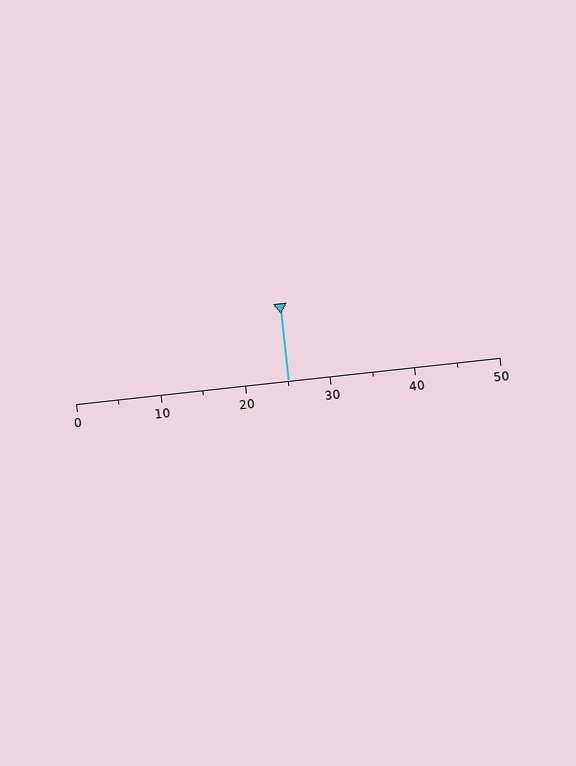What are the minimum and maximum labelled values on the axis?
The axis runs from 0 to 50.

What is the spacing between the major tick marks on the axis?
The major ticks are spaced 10 apart.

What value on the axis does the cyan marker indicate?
The marker indicates approximately 25.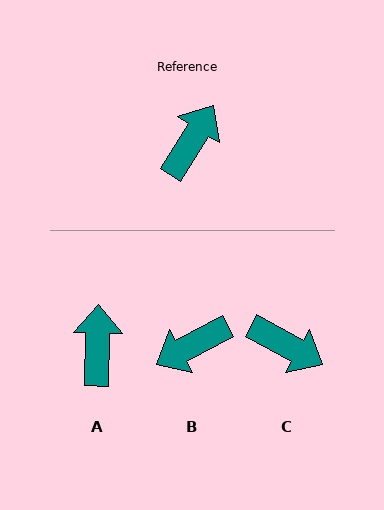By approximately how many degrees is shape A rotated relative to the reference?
Approximately 30 degrees counter-clockwise.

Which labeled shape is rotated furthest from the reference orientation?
B, about 150 degrees away.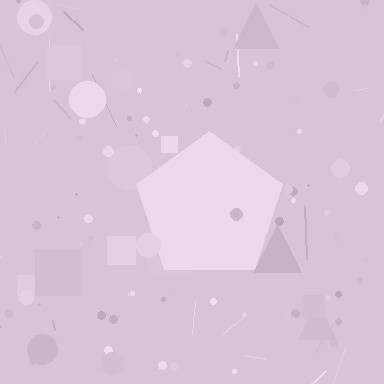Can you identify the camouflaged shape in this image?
The camouflaged shape is a pentagon.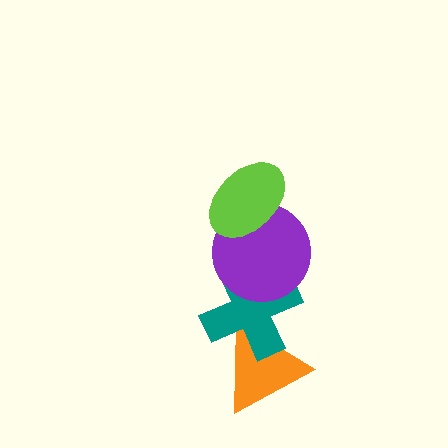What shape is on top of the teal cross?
The purple circle is on top of the teal cross.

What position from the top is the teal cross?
The teal cross is 3rd from the top.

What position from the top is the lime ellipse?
The lime ellipse is 1st from the top.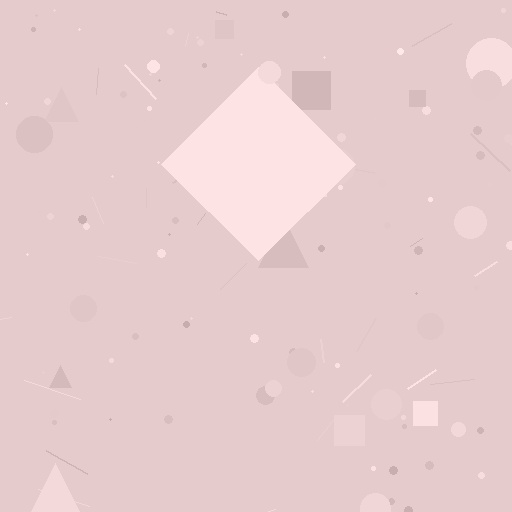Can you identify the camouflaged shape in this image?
The camouflaged shape is a diamond.